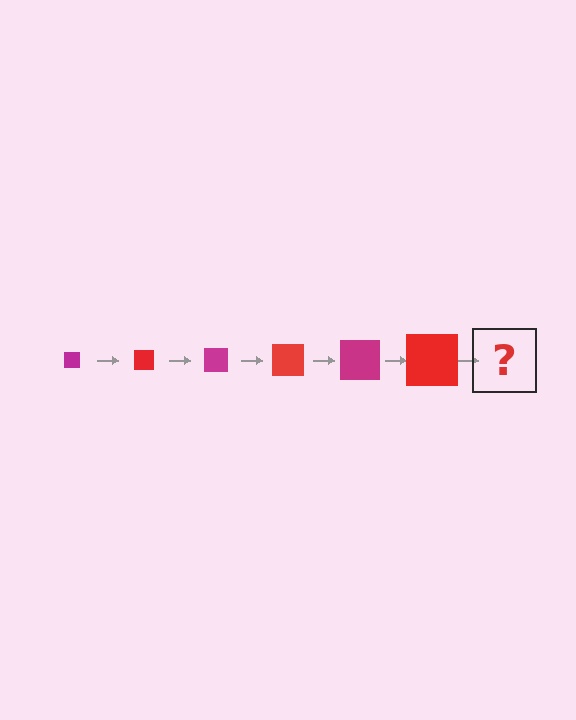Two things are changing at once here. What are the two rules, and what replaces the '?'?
The two rules are that the square grows larger each step and the color cycles through magenta and red. The '?' should be a magenta square, larger than the previous one.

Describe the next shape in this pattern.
It should be a magenta square, larger than the previous one.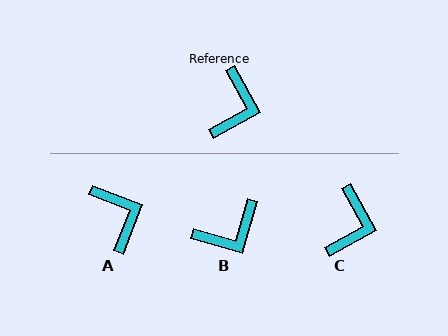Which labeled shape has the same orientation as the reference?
C.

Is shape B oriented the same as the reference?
No, it is off by about 45 degrees.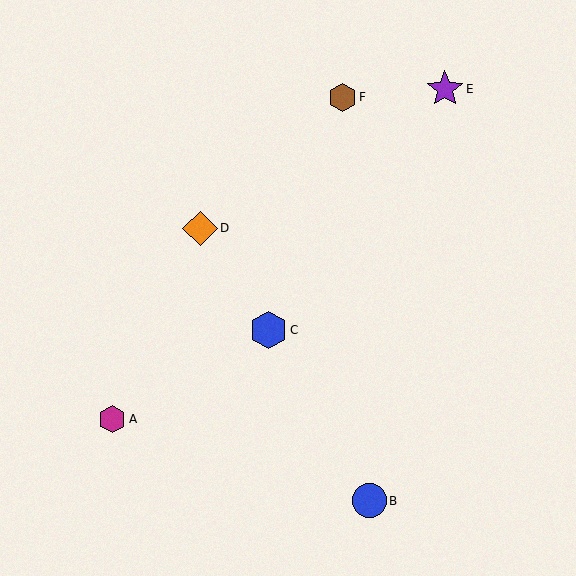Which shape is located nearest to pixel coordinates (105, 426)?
The magenta hexagon (labeled A) at (112, 419) is nearest to that location.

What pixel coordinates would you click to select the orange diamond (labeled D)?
Click at (200, 228) to select the orange diamond D.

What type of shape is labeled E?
Shape E is a purple star.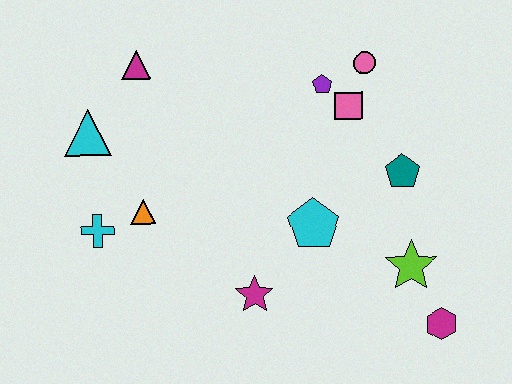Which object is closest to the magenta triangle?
The cyan triangle is closest to the magenta triangle.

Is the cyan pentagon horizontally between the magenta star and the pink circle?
Yes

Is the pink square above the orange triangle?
Yes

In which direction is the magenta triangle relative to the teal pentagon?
The magenta triangle is to the left of the teal pentagon.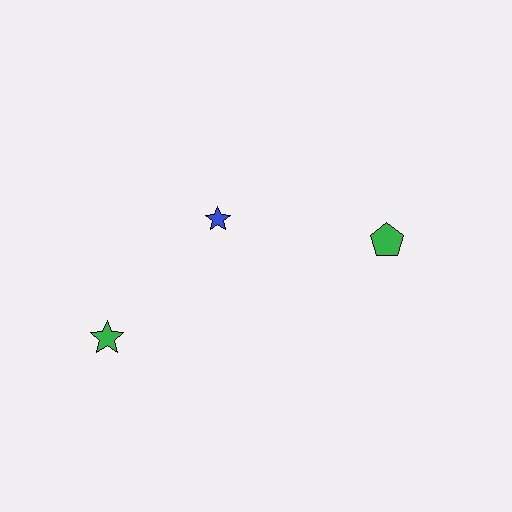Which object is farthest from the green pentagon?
The green star is farthest from the green pentagon.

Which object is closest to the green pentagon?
The blue star is closest to the green pentagon.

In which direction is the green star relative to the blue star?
The green star is below the blue star.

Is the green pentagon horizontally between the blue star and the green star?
No